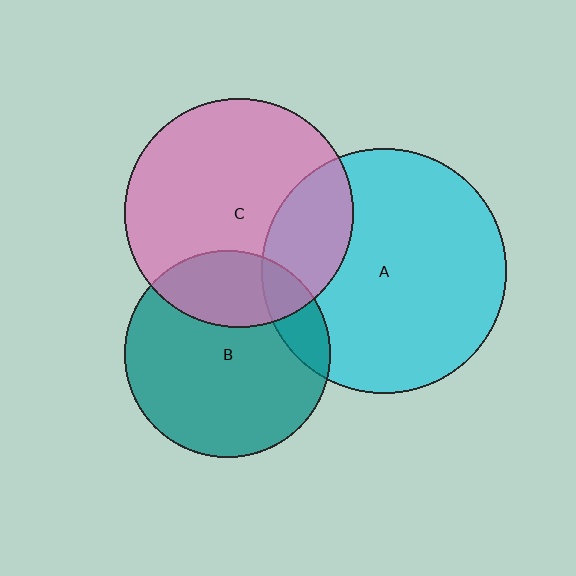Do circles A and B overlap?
Yes.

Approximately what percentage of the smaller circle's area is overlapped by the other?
Approximately 15%.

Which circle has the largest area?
Circle A (cyan).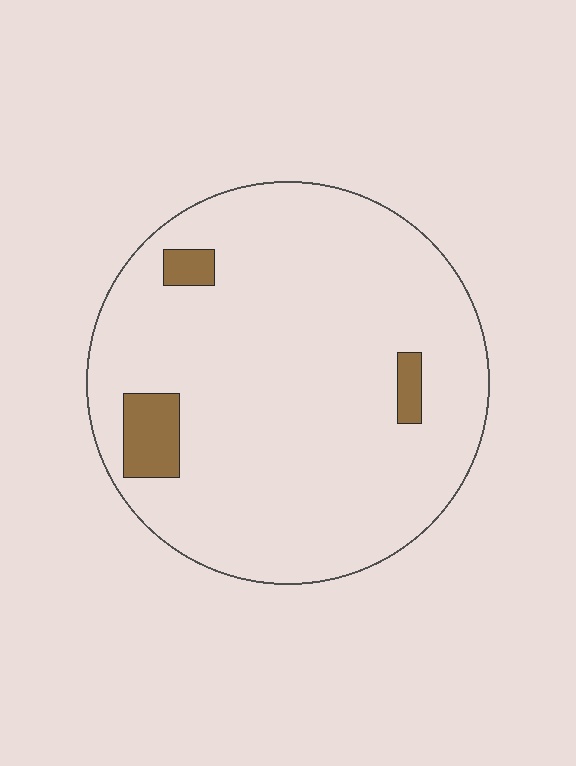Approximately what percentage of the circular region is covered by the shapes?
Approximately 5%.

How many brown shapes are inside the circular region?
3.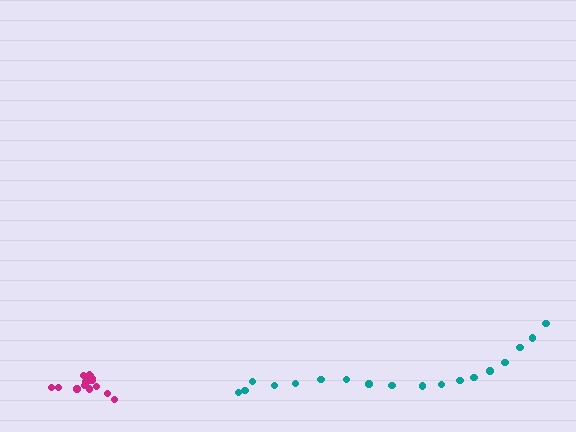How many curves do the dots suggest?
There are 2 distinct paths.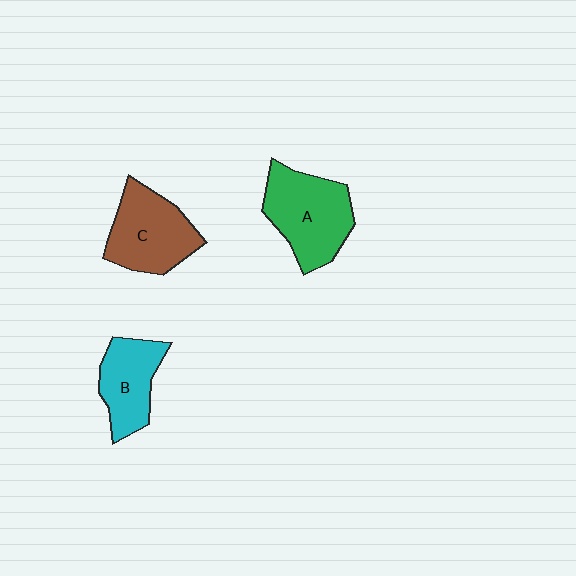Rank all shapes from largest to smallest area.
From largest to smallest: A (green), C (brown), B (cyan).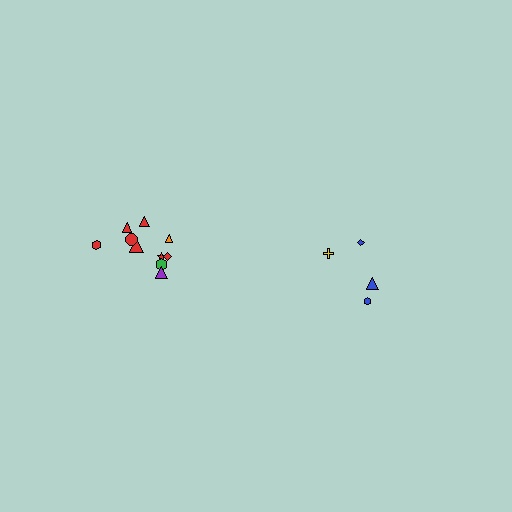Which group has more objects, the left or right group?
The left group.